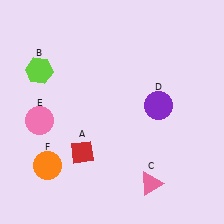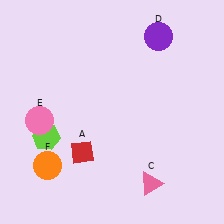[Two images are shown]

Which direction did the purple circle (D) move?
The purple circle (D) moved up.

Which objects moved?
The objects that moved are: the lime hexagon (B), the purple circle (D).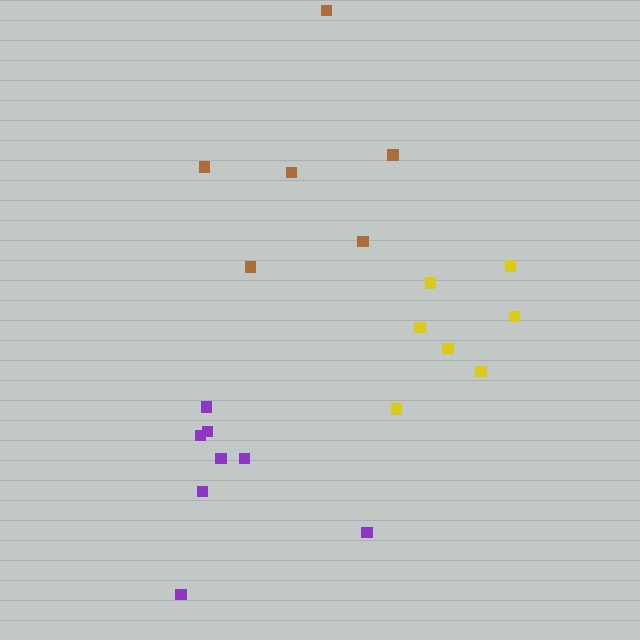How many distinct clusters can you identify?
There are 3 distinct clusters.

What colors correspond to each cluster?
The clusters are colored: yellow, brown, purple.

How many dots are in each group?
Group 1: 7 dots, Group 2: 6 dots, Group 3: 8 dots (21 total).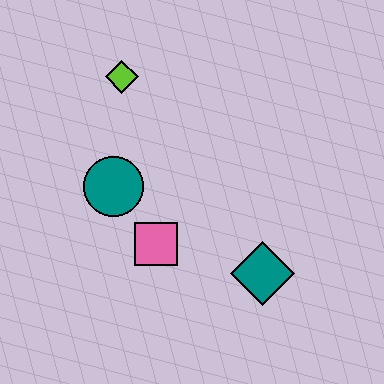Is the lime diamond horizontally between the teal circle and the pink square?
Yes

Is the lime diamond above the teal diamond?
Yes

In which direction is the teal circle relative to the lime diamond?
The teal circle is below the lime diamond.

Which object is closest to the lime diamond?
The teal circle is closest to the lime diamond.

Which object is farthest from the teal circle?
The teal diamond is farthest from the teal circle.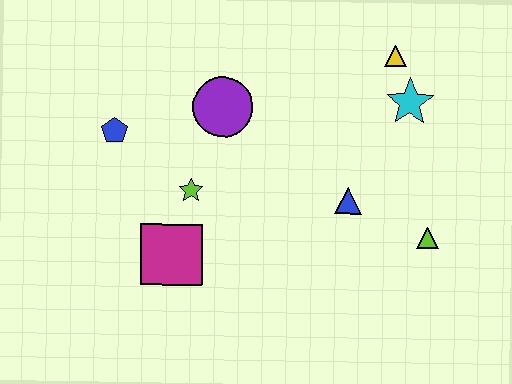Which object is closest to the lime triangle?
The blue triangle is closest to the lime triangle.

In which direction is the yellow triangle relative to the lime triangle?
The yellow triangle is above the lime triangle.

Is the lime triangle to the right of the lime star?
Yes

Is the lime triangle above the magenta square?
Yes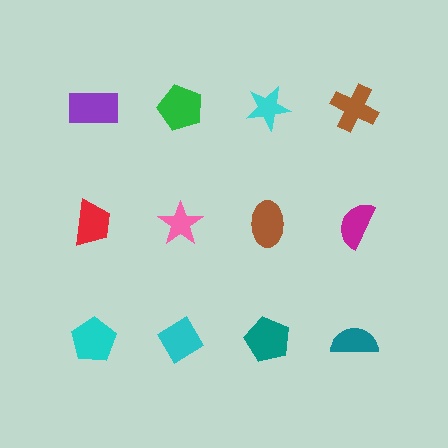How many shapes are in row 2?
4 shapes.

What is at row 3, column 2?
A cyan diamond.